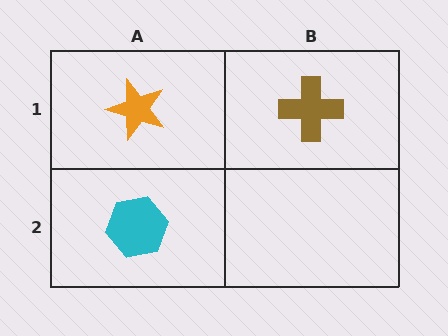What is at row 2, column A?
A cyan hexagon.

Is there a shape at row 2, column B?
No, that cell is empty.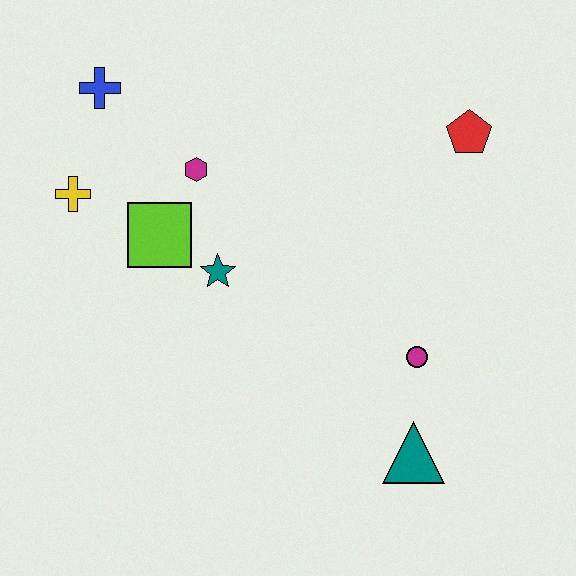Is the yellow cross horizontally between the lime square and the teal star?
No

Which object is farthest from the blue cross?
The teal triangle is farthest from the blue cross.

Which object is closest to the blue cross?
The yellow cross is closest to the blue cross.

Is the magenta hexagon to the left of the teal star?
Yes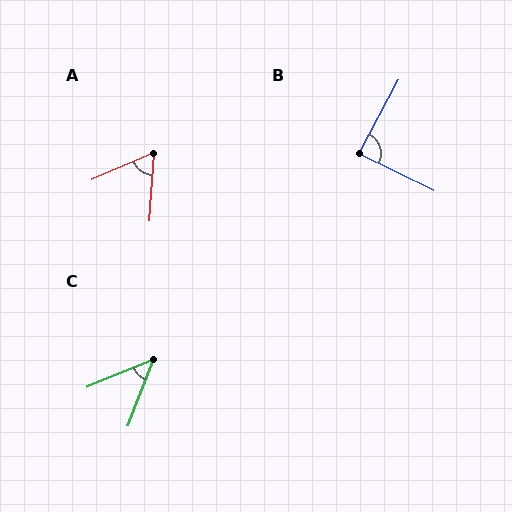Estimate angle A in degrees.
Approximately 63 degrees.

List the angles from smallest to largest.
C (46°), A (63°), B (88°).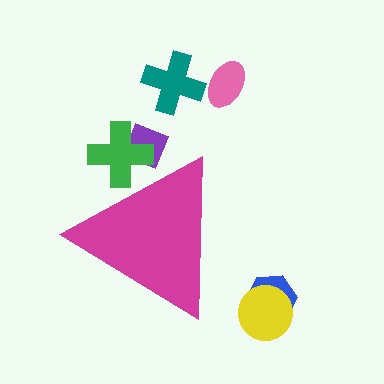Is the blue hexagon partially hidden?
No, the blue hexagon is fully visible.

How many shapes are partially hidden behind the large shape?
2 shapes are partially hidden.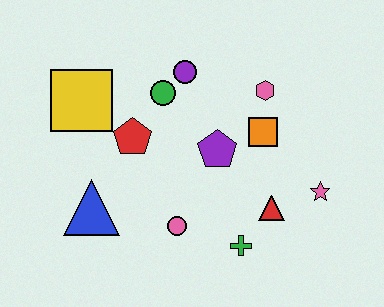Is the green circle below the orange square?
No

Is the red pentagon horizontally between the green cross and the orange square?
No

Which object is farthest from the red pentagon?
The pink star is farthest from the red pentagon.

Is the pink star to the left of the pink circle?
No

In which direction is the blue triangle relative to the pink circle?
The blue triangle is to the left of the pink circle.